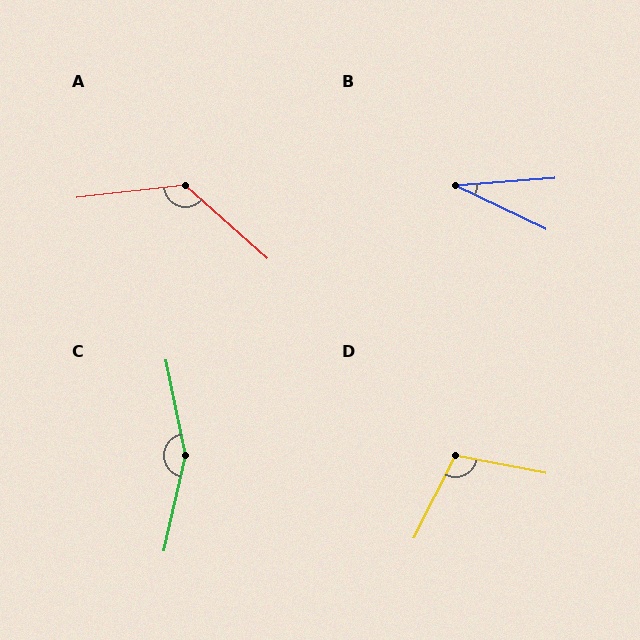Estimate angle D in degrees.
Approximately 106 degrees.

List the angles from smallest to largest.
B (30°), D (106°), A (132°), C (156°).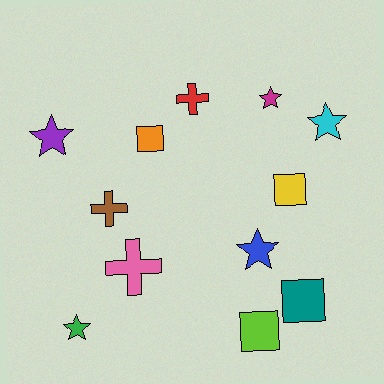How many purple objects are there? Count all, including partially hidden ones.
There is 1 purple object.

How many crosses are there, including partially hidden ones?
There are 3 crosses.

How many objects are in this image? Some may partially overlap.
There are 12 objects.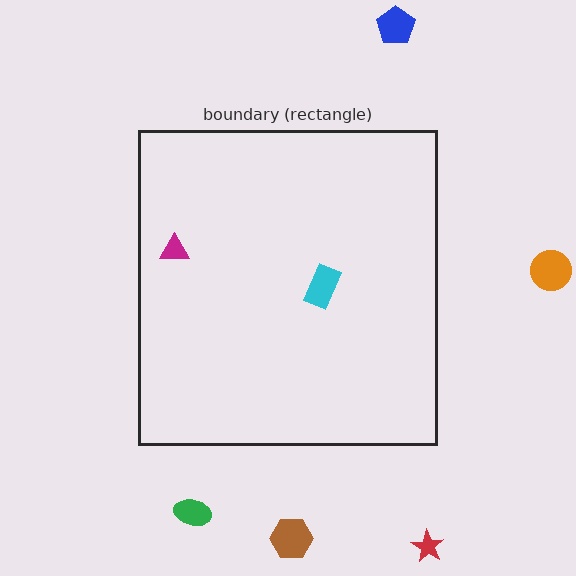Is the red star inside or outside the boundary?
Outside.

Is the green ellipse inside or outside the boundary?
Outside.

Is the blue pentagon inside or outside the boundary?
Outside.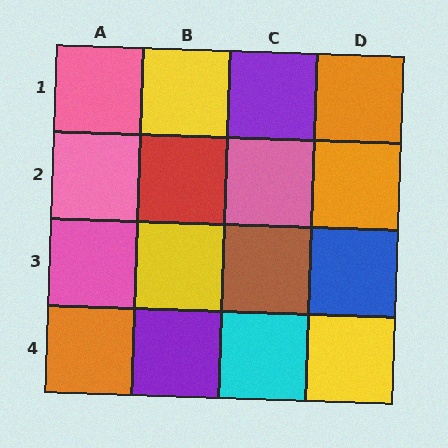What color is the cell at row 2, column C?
Pink.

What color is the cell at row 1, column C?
Purple.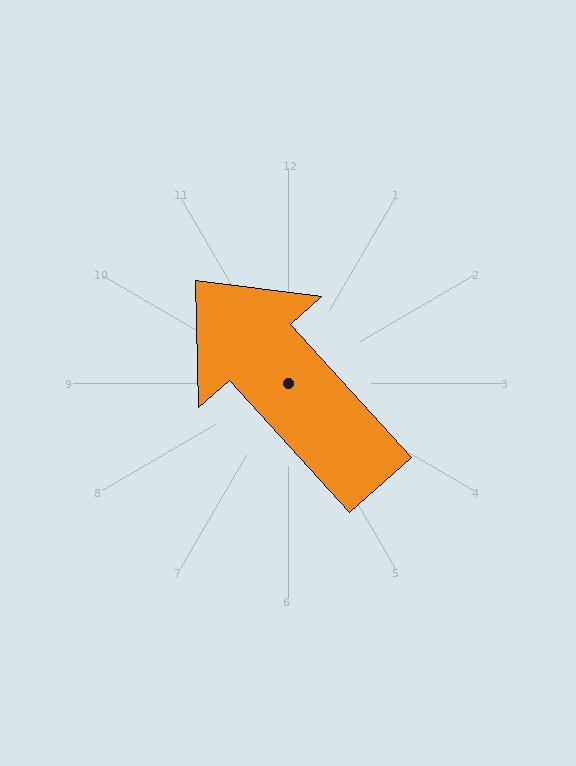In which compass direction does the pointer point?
Northwest.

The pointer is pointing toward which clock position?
Roughly 11 o'clock.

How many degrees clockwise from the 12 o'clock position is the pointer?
Approximately 318 degrees.